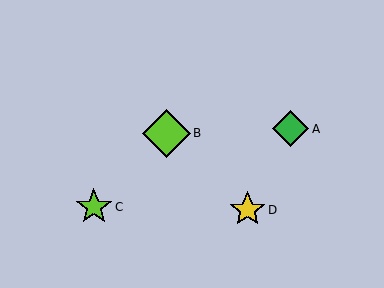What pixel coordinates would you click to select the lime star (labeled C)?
Click at (94, 207) to select the lime star C.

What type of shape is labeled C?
Shape C is a lime star.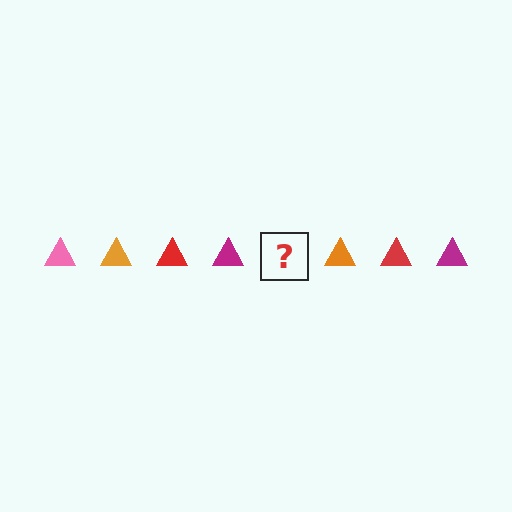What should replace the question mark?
The question mark should be replaced with a pink triangle.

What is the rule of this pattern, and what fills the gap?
The rule is that the pattern cycles through pink, orange, red, magenta triangles. The gap should be filled with a pink triangle.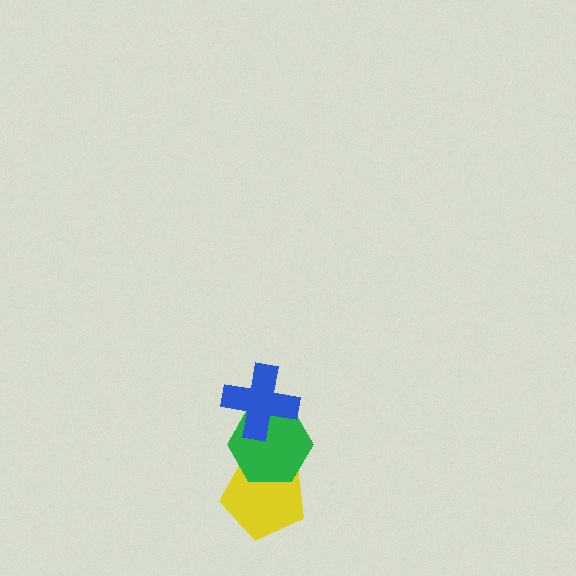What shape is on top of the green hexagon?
The blue cross is on top of the green hexagon.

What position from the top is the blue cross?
The blue cross is 1st from the top.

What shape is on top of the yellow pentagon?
The green hexagon is on top of the yellow pentagon.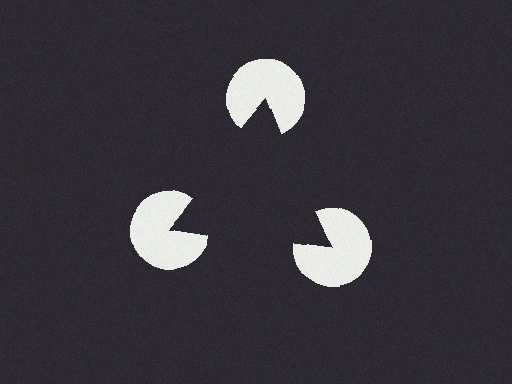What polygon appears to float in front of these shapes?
An illusory triangle — its edges are inferred from the aligned wedge cuts in the pac-man discs, not physically drawn.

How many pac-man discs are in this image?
There are 3 — one at each vertex of the illusory triangle.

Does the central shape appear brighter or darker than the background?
It typically appears slightly darker than the background, even though no actual brightness change is drawn.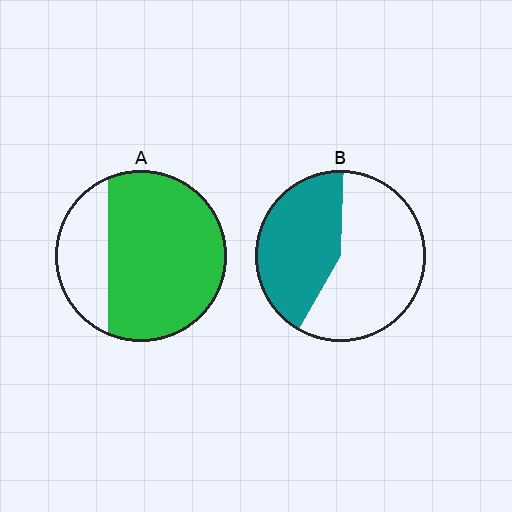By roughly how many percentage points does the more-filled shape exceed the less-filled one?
By roughly 30 percentage points (A over B).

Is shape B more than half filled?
No.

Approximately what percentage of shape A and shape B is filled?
A is approximately 75% and B is approximately 40%.